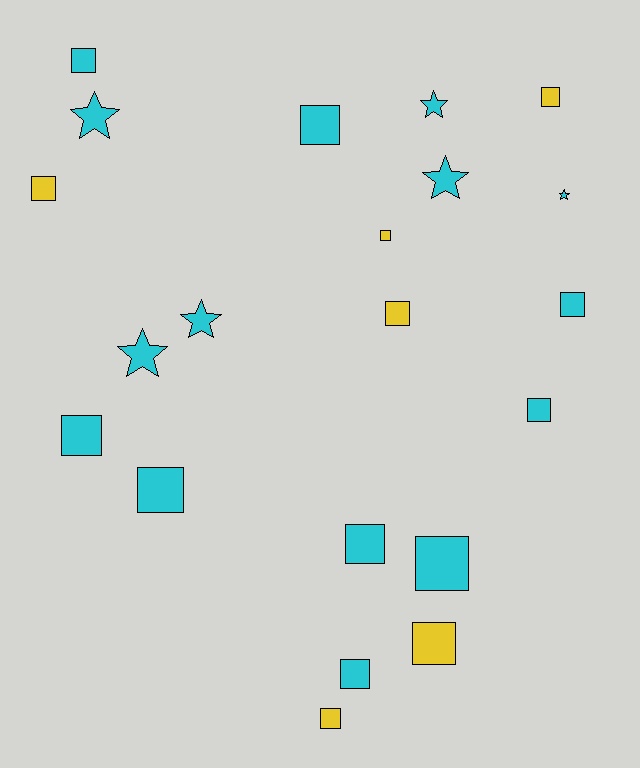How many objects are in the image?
There are 21 objects.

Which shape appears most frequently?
Square, with 15 objects.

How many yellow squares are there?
There are 6 yellow squares.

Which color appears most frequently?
Cyan, with 15 objects.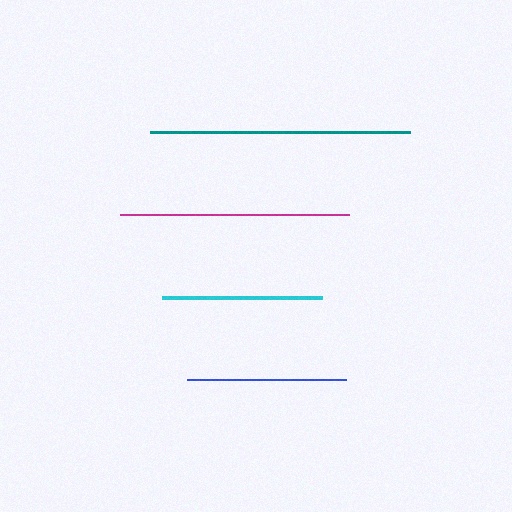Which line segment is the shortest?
The blue line is the shortest at approximately 159 pixels.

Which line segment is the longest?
The teal line is the longest at approximately 260 pixels.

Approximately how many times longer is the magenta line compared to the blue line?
The magenta line is approximately 1.4 times the length of the blue line.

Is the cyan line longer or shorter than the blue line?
The cyan line is longer than the blue line.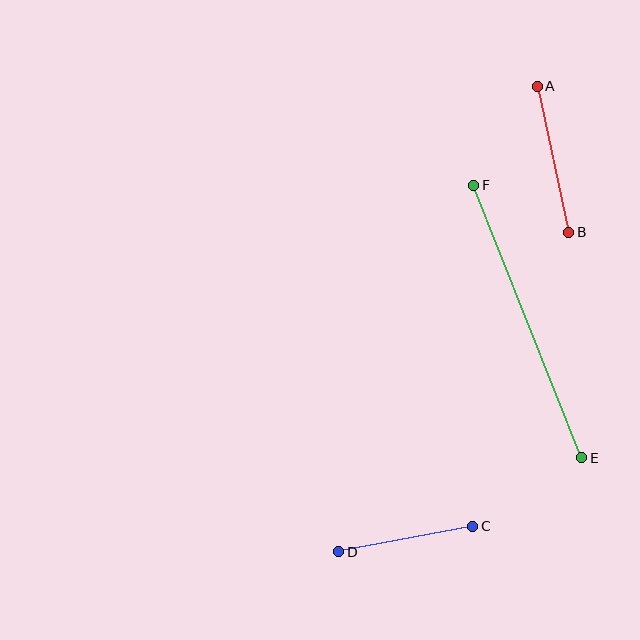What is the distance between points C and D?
The distance is approximately 136 pixels.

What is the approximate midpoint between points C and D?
The midpoint is at approximately (406, 539) pixels.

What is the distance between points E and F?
The distance is approximately 293 pixels.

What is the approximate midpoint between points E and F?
The midpoint is at approximately (528, 321) pixels.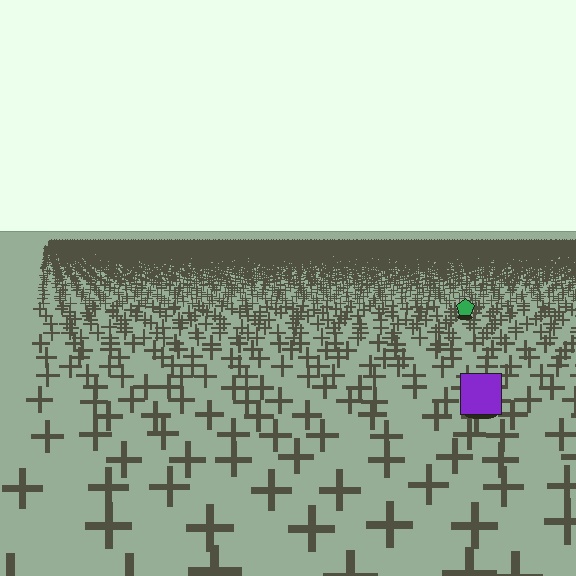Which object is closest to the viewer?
The purple square is closest. The texture marks near it are larger and more spread out.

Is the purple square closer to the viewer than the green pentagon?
Yes. The purple square is closer — you can tell from the texture gradient: the ground texture is coarser near it.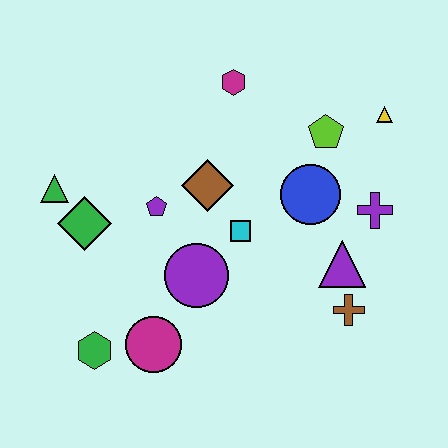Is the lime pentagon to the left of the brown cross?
Yes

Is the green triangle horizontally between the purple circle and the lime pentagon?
No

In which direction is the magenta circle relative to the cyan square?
The magenta circle is below the cyan square.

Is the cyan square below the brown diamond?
Yes